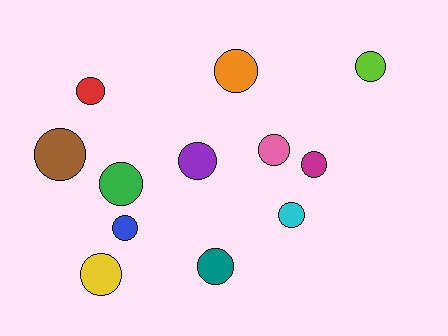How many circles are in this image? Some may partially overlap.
There are 12 circles.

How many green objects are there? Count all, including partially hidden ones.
There is 1 green object.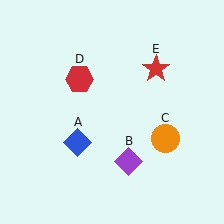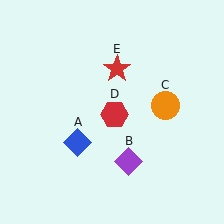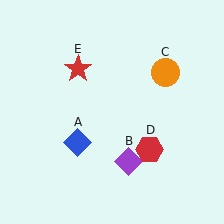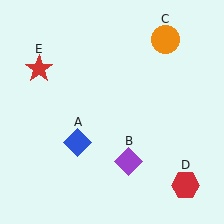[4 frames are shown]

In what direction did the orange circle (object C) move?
The orange circle (object C) moved up.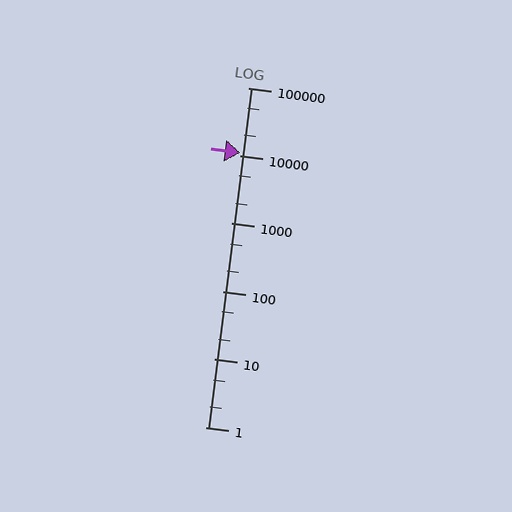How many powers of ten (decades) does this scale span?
The scale spans 5 decades, from 1 to 100000.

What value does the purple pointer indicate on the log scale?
The pointer indicates approximately 11000.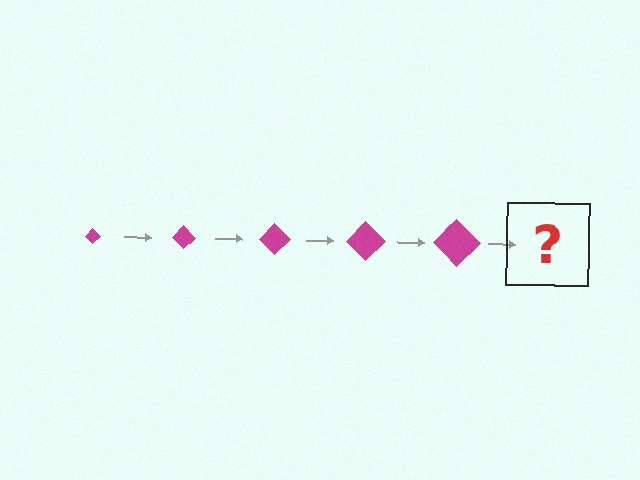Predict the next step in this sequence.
The next step is a magenta diamond, larger than the previous one.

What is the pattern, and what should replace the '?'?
The pattern is that the diamond gets progressively larger each step. The '?' should be a magenta diamond, larger than the previous one.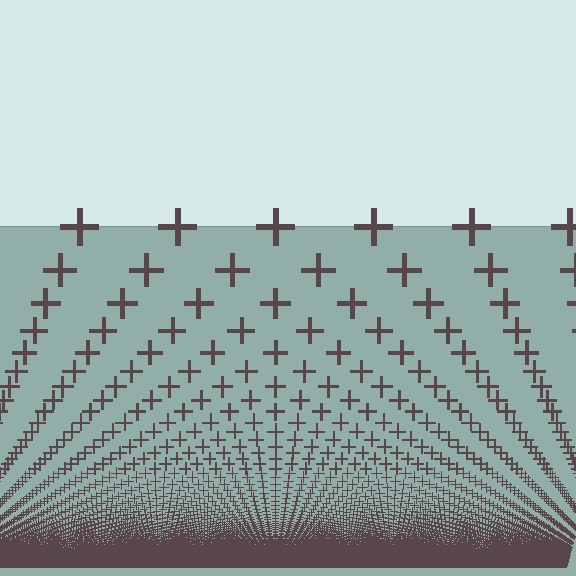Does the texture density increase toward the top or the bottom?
Density increases toward the bottom.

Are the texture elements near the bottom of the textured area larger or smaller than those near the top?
Smaller. The gradient is inverted — elements near the bottom are smaller and denser.